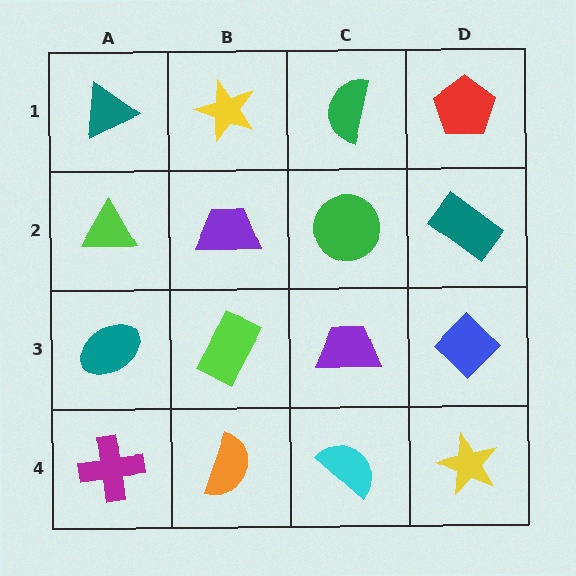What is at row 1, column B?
A yellow star.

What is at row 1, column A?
A teal triangle.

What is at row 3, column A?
A teal ellipse.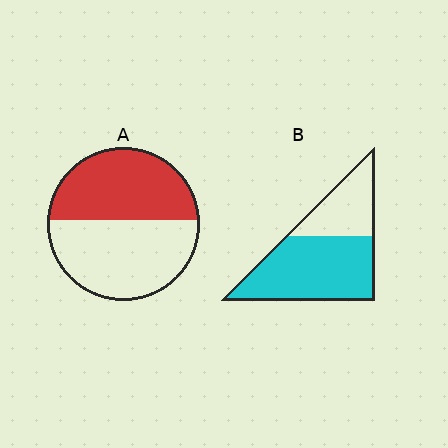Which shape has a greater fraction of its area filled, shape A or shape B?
Shape B.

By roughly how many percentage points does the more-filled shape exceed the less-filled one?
By roughly 20 percentage points (B over A).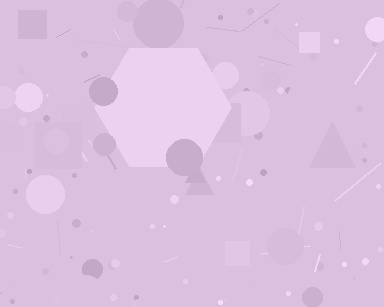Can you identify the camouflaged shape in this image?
The camouflaged shape is a hexagon.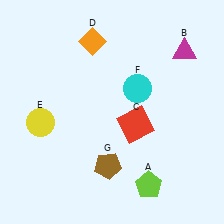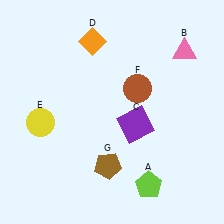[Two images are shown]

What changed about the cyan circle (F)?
In Image 1, F is cyan. In Image 2, it changed to brown.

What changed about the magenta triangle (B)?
In Image 1, B is magenta. In Image 2, it changed to pink.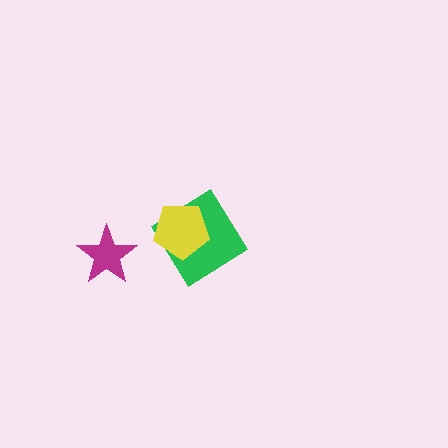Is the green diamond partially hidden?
Yes, it is partially covered by another shape.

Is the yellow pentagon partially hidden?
No, no other shape covers it.